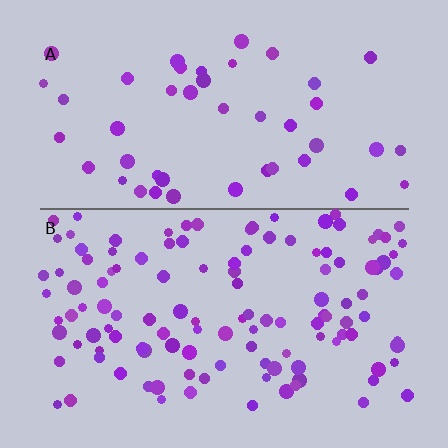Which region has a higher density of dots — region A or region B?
B (the bottom).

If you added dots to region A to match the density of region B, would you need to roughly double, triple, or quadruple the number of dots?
Approximately triple.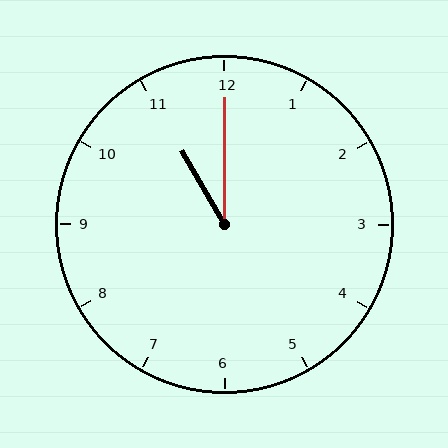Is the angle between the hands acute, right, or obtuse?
It is acute.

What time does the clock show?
11:00.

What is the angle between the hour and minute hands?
Approximately 30 degrees.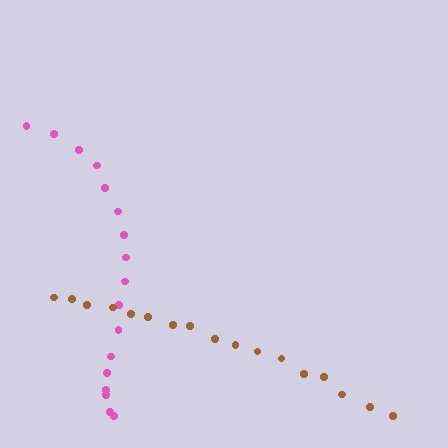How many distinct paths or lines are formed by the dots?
There are 2 distinct paths.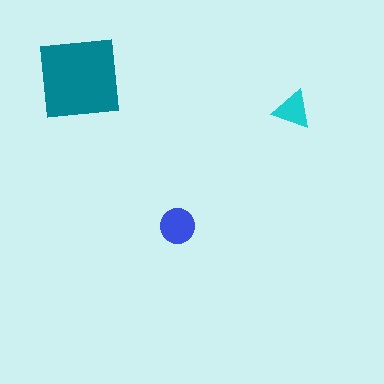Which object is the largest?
The teal square.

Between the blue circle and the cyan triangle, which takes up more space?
The blue circle.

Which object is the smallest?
The cyan triangle.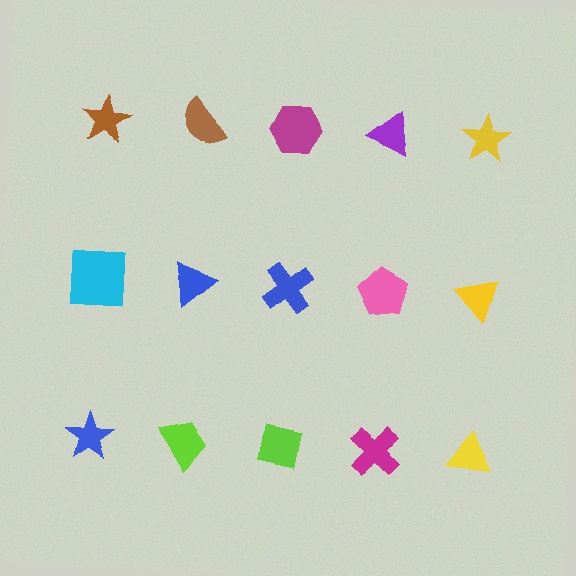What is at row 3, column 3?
A lime square.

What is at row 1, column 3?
A magenta hexagon.